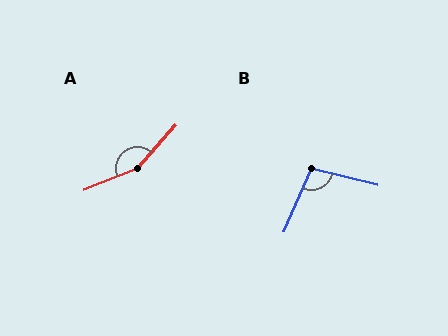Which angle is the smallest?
B, at approximately 99 degrees.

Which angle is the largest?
A, at approximately 153 degrees.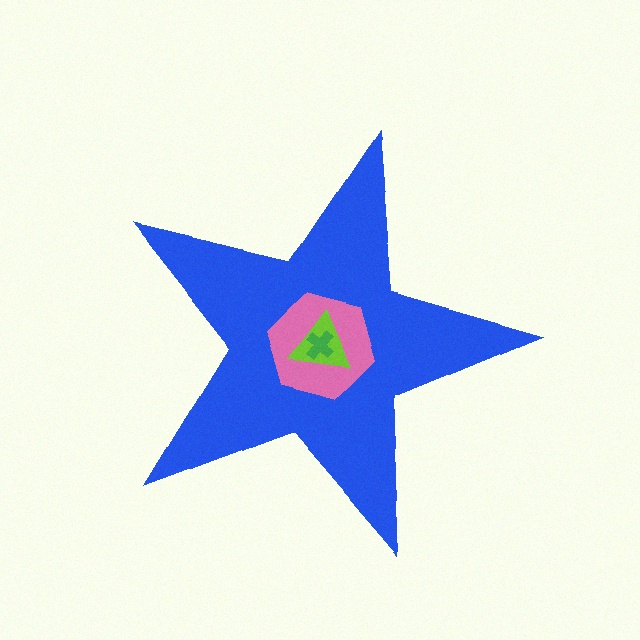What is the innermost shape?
The green cross.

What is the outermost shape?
The blue star.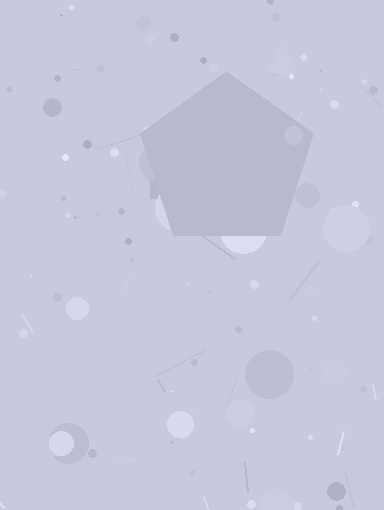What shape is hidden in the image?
A pentagon is hidden in the image.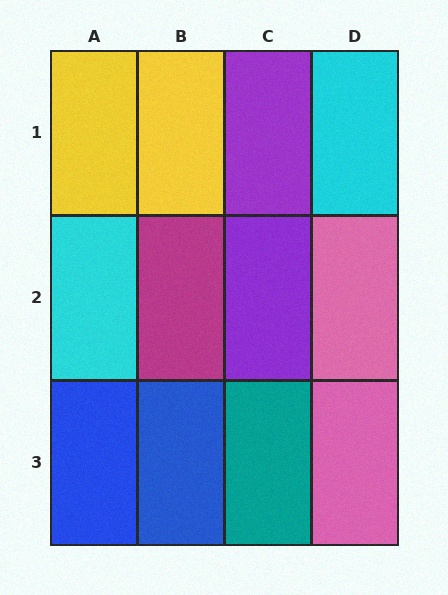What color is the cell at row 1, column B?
Yellow.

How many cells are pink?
2 cells are pink.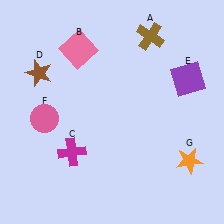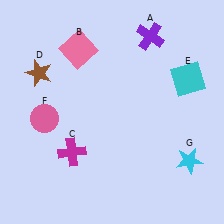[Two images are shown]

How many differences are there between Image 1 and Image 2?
There are 3 differences between the two images.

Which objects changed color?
A changed from brown to purple. E changed from purple to cyan. G changed from orange to cyan.